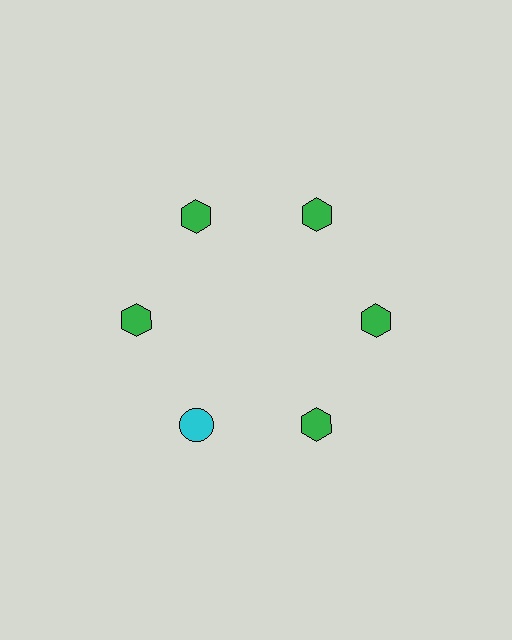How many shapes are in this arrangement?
There are 6 shapes arranged in a ring pattern.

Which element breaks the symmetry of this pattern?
The cyan circle at roughly the 7 o'clock position breaks the symmetry. All other shapes are green hexagons.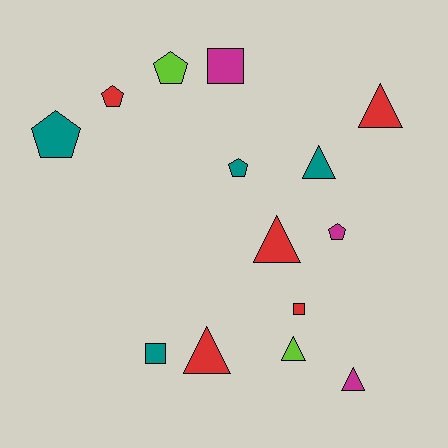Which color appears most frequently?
Red, with 5 objects.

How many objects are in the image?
There are 14 objects.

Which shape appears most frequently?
Triangle, with 6 objects.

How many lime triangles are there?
There is 1 lime triangle.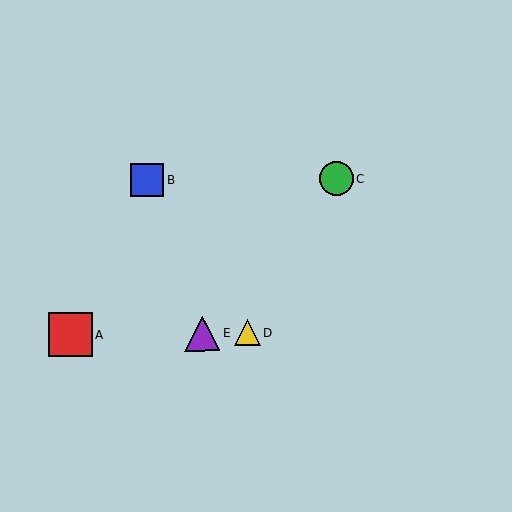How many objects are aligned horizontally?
3 objects (A, D, E) are aligned horizontally.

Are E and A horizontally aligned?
Yes, both are at y≈333.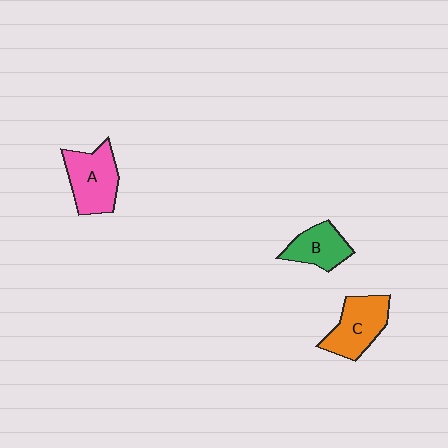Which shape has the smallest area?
Shape B (green).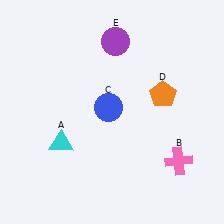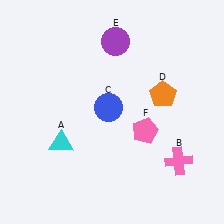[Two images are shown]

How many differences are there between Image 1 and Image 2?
There is 1 difference between the two images.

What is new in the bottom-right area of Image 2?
A pink pentagon (F) was added in the bottom-right area of Image 2.